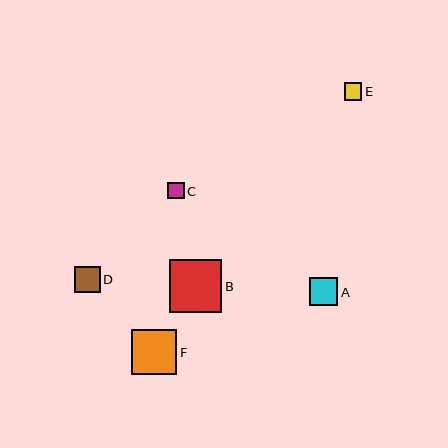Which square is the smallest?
Square C is the smallest with a size of approximately 17 pixels.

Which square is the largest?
Square B is the largest with a size of approximately 52 pixels.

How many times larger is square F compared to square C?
Square F is approximately 2.8 times the size of square C.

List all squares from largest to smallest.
From largest to smallest: B, F, A, D, E, C.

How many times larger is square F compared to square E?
Square F is approximately 2.6 times the size of square E.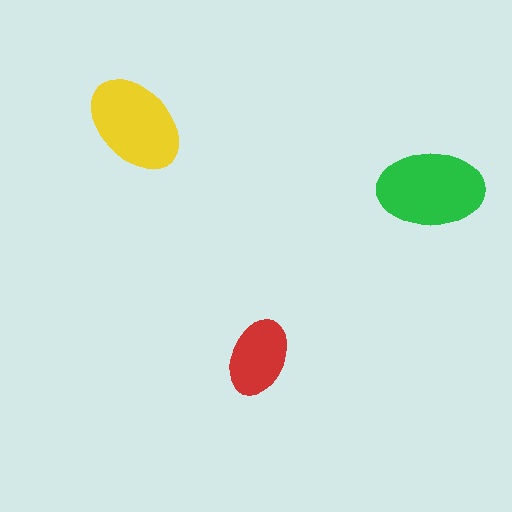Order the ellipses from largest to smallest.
the green one, the yellow one, the red one.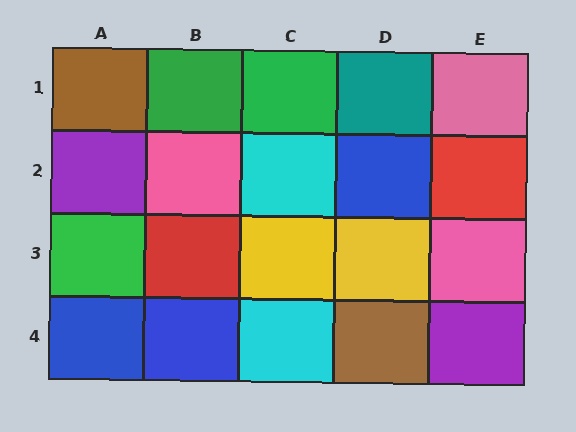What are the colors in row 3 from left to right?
Green, red, yellow, yellow, pink.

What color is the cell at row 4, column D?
Brown.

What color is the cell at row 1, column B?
Green.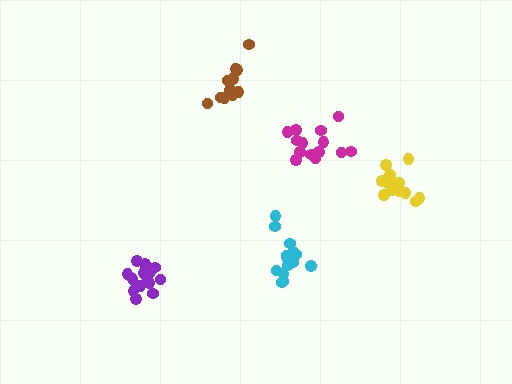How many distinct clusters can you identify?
There are 5 distinct clusters.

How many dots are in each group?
Group 1: 15 dots, Group 2: 13 dots, Group 3: 15 dots, Group 4: 12 dots, Group 5: 15 dots (70 total).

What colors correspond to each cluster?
The clusters are colored: cyan, yellow, magenta, brown, purple.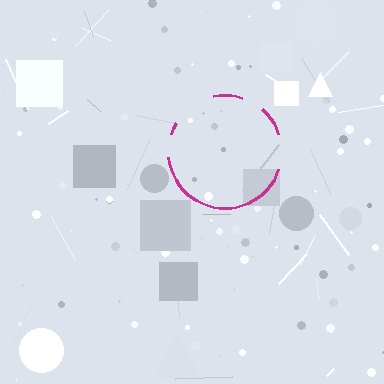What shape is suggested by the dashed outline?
The dashed outline suggests a circle.